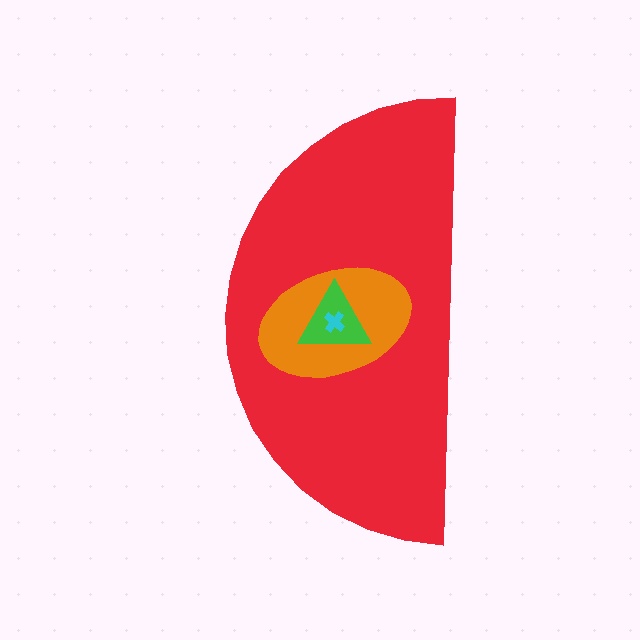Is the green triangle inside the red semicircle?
Yes.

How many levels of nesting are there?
4.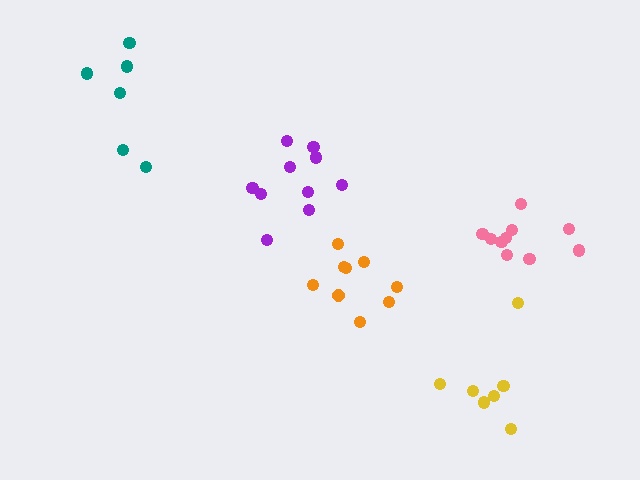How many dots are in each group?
Group 1: 10 dots, Group 2: 6 dots, Group 3: 7 dots, Group 4: 10 dots, Group 5: 9 dots (42 total).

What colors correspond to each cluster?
The clusters are colored: pink, teal, yellow, purple, orange.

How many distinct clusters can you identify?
There are 5 distinct clusters.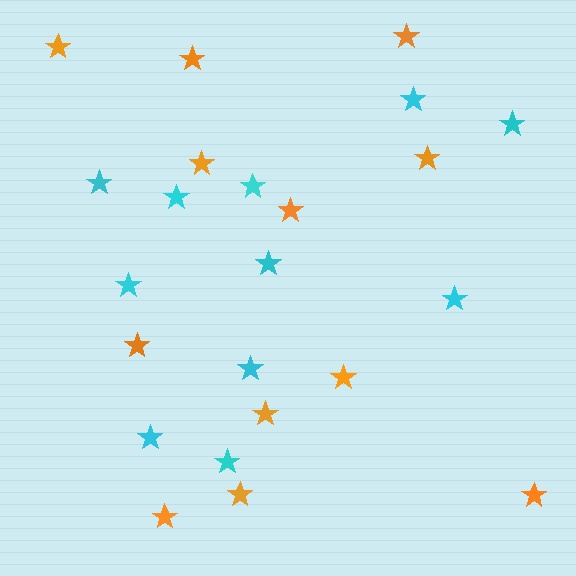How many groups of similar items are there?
There are 2 groups: one group of orange stars (12) and one group of cyan stars (11).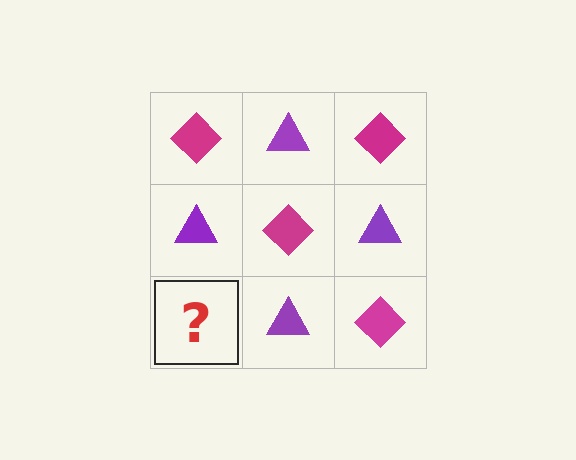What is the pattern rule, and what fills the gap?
The rule is that it alternates magenta diamond and purple triangle in a checkerboard pattern. The gap should be filled with a magenta diamond.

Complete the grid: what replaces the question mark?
The question mark should be replaced with a magenta diamond.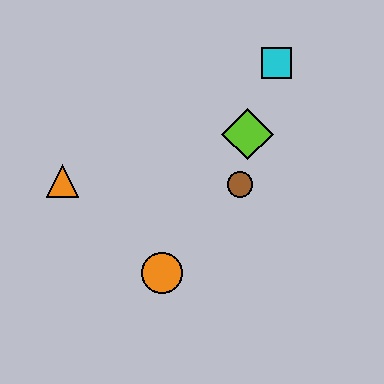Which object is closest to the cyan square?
The lime diamond is closest to the cyan square.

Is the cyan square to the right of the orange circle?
Yes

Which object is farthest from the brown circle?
The orange triangle is farthest from the brown circle.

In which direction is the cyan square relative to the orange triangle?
The cyan square is to the right of the orange triangle.